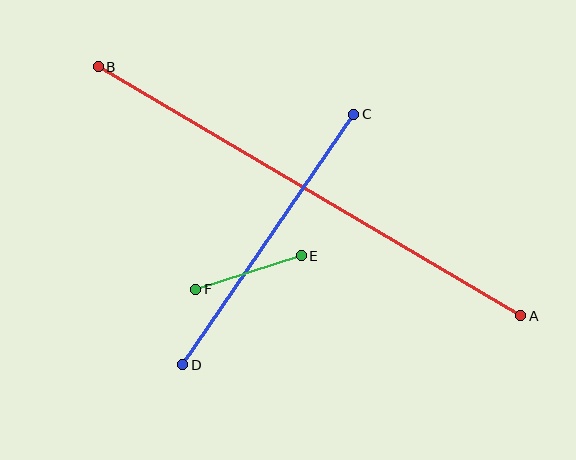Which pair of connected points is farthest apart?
Points A and B are farthest apart.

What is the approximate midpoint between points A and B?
The midpoint is at approximately (309, 191) pixels.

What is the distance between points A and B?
The distance is approximately 490 pixels.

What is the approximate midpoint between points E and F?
The midpoint is at approximately (248, 273) pixels.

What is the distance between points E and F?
The distance is approximately 110 pixels.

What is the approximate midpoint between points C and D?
The midpoint is at approximately (268, 240) pixels.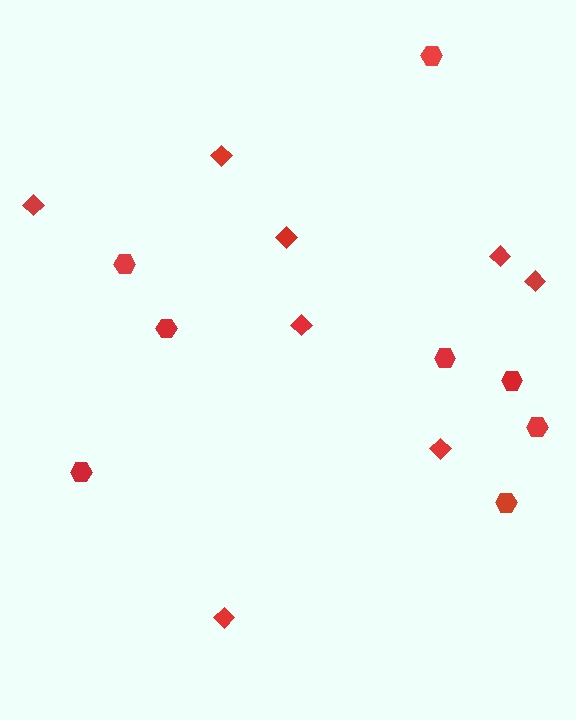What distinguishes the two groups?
There are 2 groups: one group of hexagons (8) and one group of diamonds (8).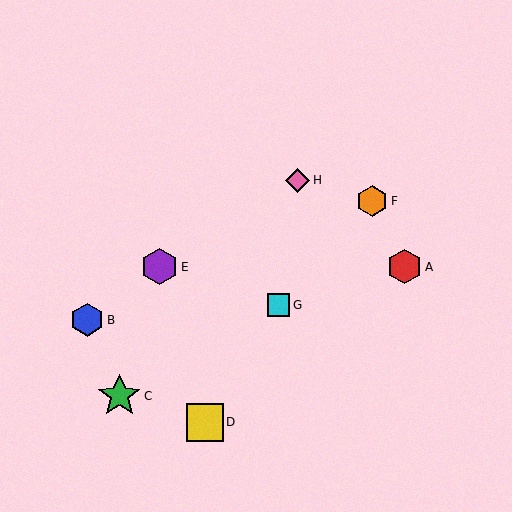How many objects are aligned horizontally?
2 objects (A, E) are aligned horizontally.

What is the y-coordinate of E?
Object E is at y≈267.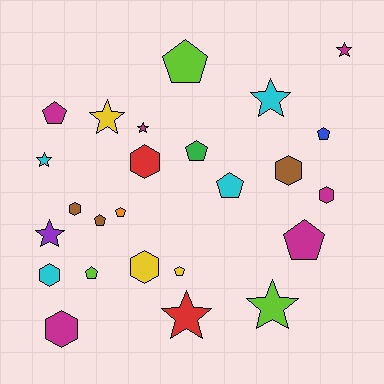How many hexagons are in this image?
There are 7 hexagons.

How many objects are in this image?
There are 25 objects.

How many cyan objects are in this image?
There are 4 cyan objects.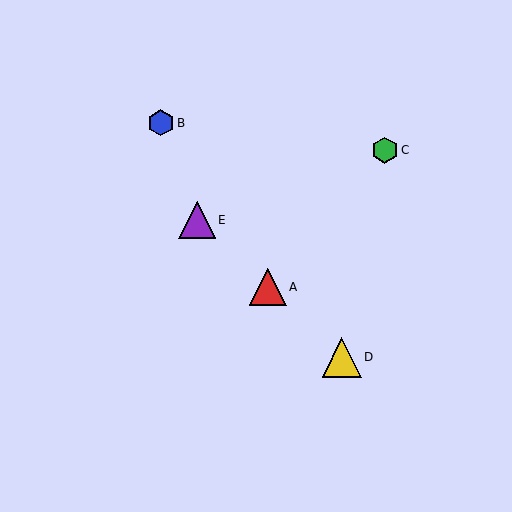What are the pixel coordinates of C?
Object C is at (385, 150).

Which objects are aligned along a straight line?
Objects A, D, E are aligned along a straight line.